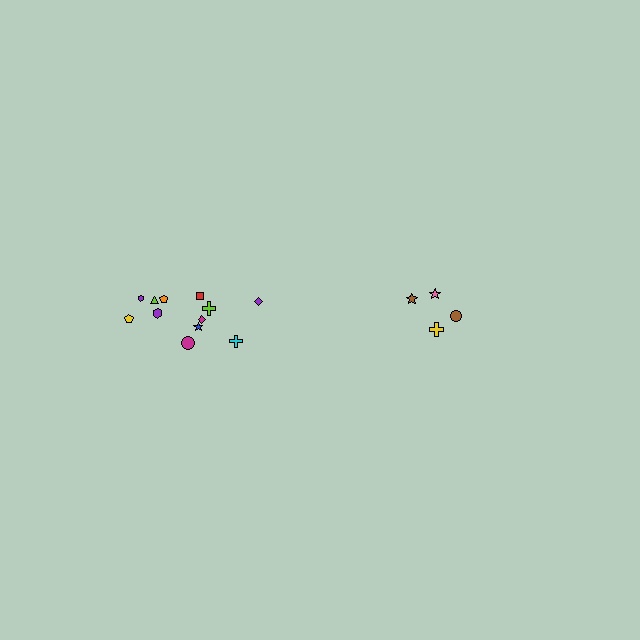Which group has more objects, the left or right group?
The left group.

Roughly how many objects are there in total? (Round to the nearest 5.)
Roughly 15 objects in total.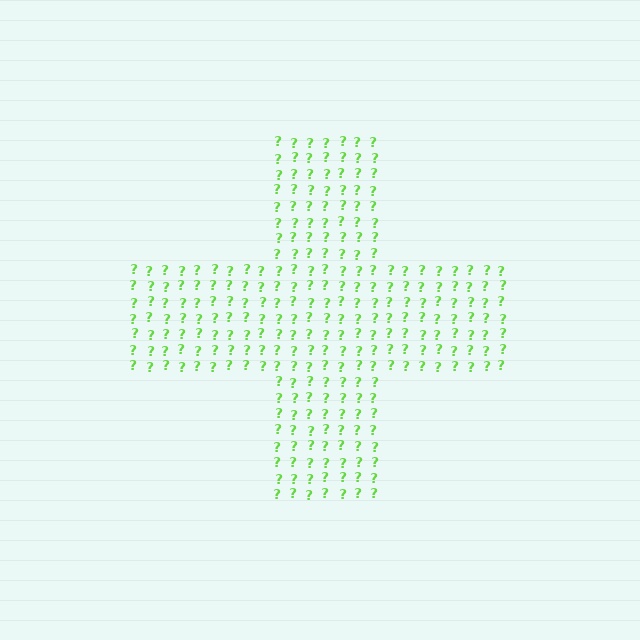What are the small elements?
The small elements are question marks.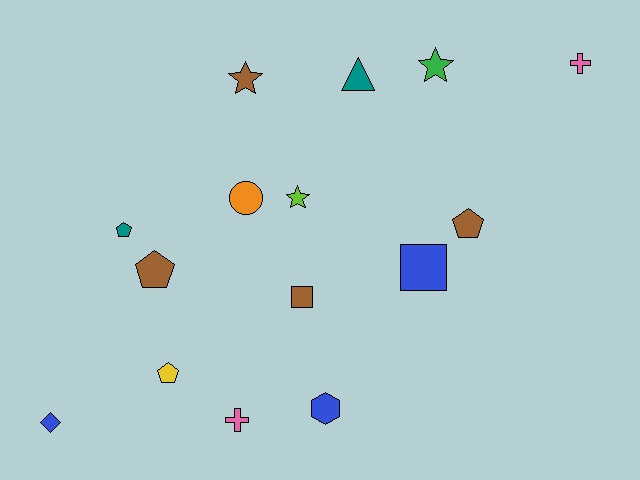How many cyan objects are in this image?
There are no cyan objects.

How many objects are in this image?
There are 15 objects.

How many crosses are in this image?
There are 2 crosses.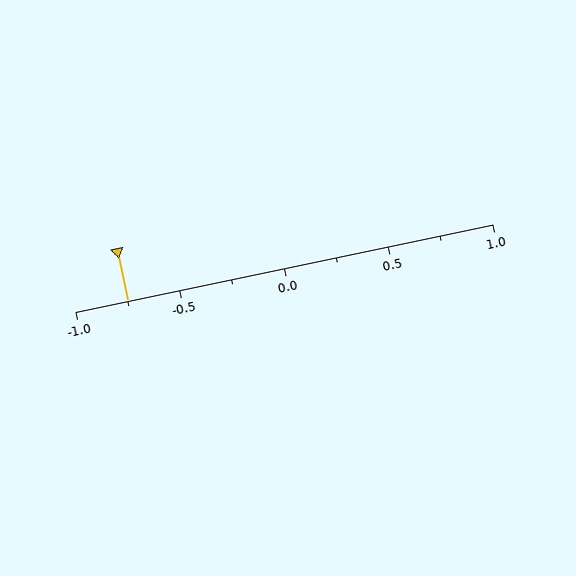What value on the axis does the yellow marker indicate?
The marker indicates approximately -0.75.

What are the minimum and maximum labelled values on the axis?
The axis runs from -1.0 to 1.0.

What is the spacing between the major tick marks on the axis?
The major ticks are spaced 0.5 apart.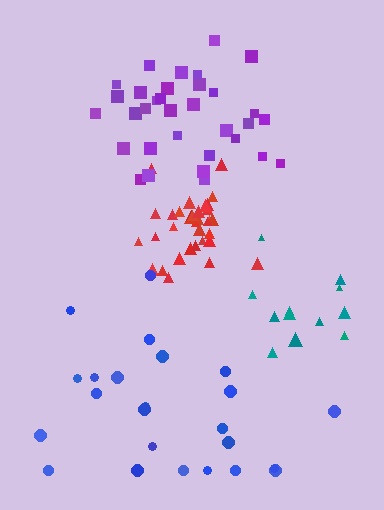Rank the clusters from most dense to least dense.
red, purple, blue, teal.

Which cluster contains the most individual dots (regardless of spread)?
Red (35).